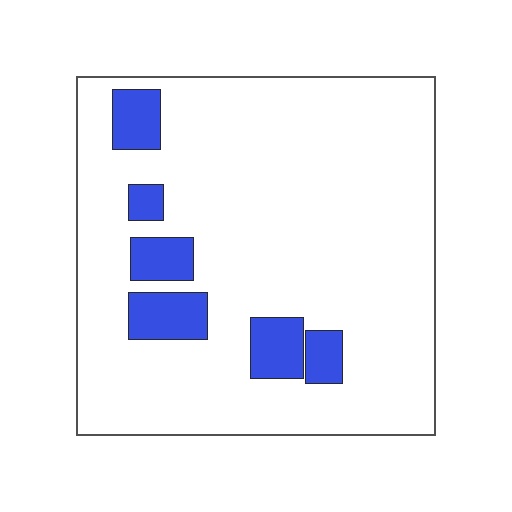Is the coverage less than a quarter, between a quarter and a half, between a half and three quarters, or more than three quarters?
Less than a quarter.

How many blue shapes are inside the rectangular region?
6.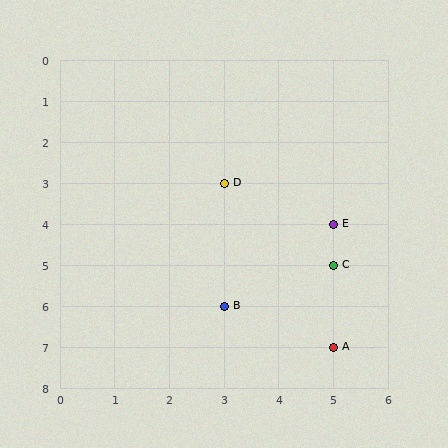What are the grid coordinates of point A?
Point A is at grid coordinates (5, 7).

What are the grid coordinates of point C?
Point C is at grid coordinates (5, 5).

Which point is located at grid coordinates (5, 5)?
Point C is at (5, 5).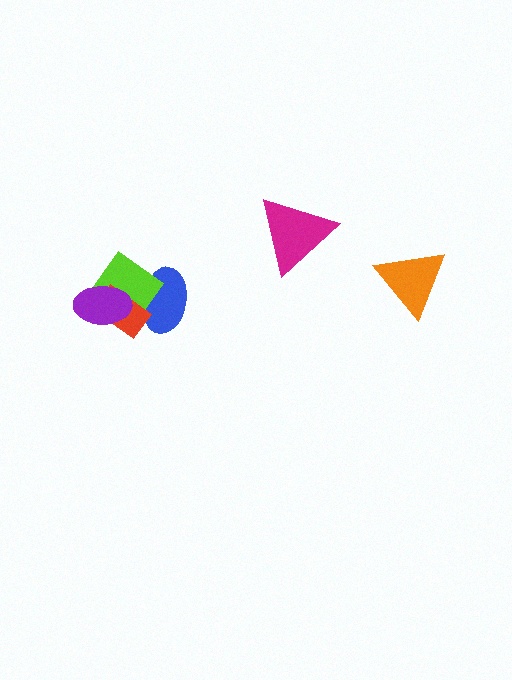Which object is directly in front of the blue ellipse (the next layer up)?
The lime diamond is directly in front of the blue ellipse.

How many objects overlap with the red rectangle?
3 objects overlap with the red rectangle.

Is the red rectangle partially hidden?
Yes, it is partially covered by another shape.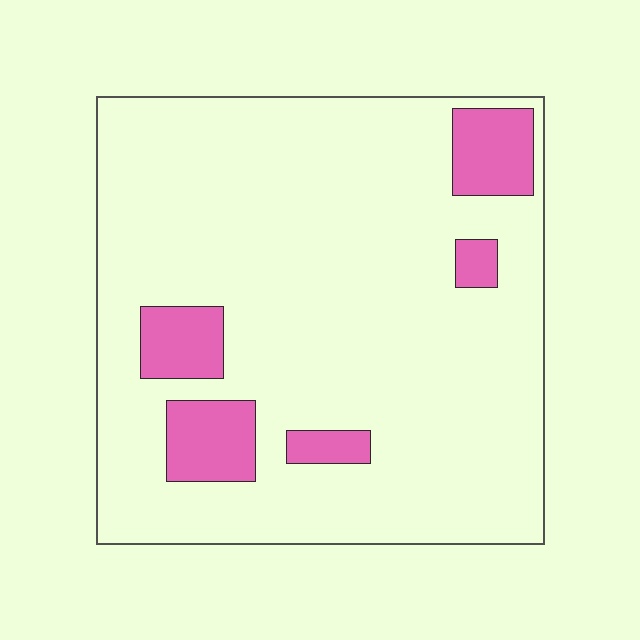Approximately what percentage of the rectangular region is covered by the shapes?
Approximately 15%.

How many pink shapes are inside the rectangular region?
5.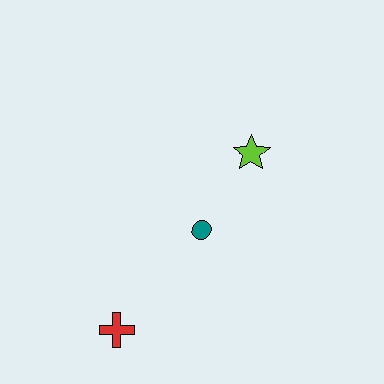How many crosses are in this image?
There is 1 cross.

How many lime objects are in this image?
There is 1 lime object.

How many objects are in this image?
There are 3 objects.